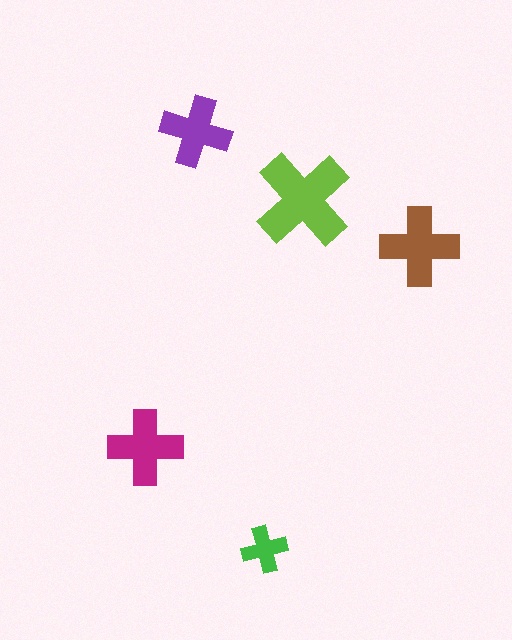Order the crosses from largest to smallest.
the lime one, the brown one, the magenta one, the purple one, the green one.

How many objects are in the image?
There are 5 objects in the image.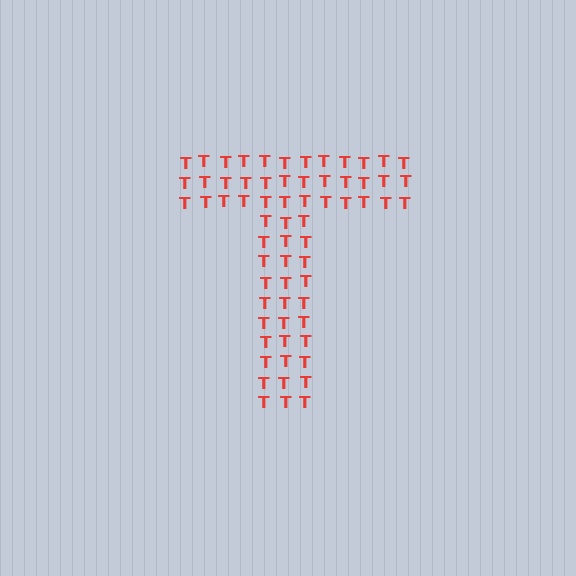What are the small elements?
The small elements are letter T's.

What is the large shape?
The large shape is the letter T.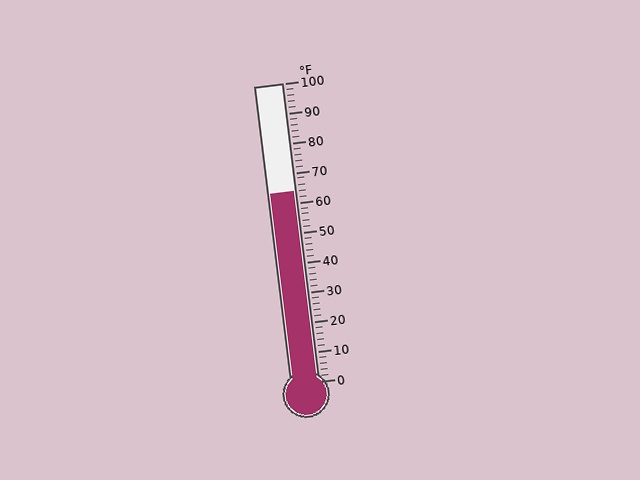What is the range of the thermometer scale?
The thermometer scale ranges from 0°F to 100°F.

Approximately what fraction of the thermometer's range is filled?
The thermometer is filled to approximately 65% of its range.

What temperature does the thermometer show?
The thermometer shows approximately 64°F.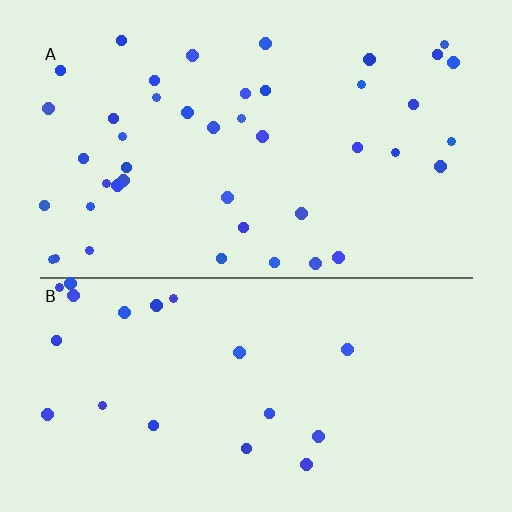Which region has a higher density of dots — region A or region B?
A (the top).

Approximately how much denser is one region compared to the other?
Approximately 2.1× — region A over region B.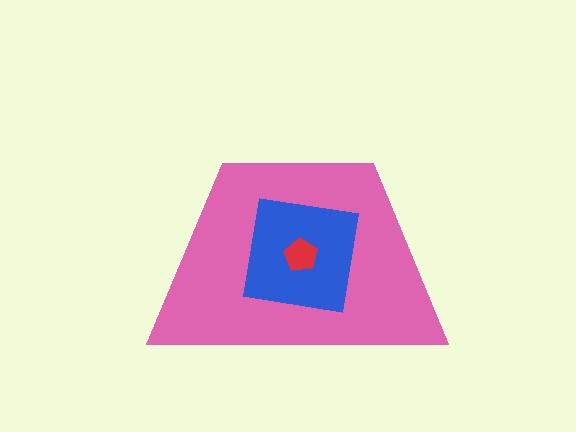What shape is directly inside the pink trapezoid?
The blue square.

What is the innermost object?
The red pentagon.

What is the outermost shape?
The pink trapezoid.